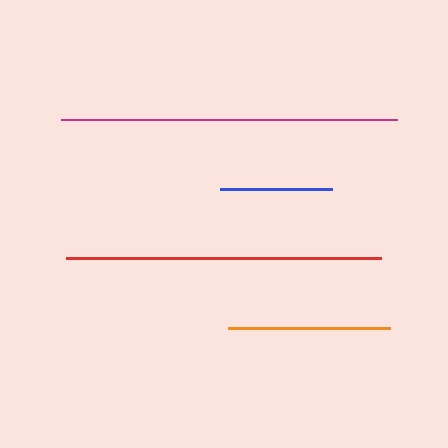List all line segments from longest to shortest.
From longest to shortest: magenta, red, orange, blue.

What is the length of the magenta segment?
The magenta segment is approximately 336 pixels long.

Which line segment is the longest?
The magenta line is the longest at approximately 336 pixels.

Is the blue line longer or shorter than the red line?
The red line is longer than the blue line.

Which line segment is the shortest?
The blue line is the shortest at approximately 112 pixels.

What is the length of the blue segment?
The blue segment is approximately 112 pixels long.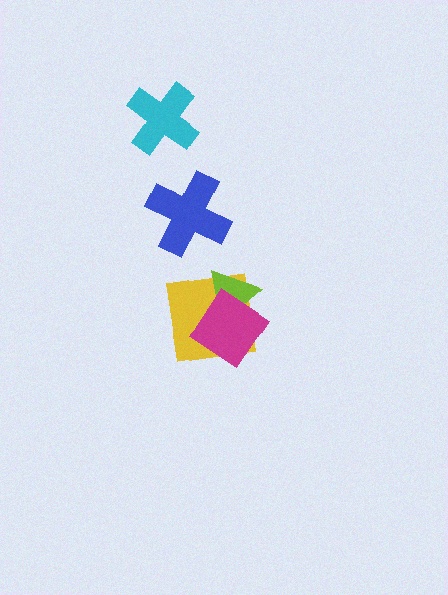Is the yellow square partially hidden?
Yes, it is partially covered by another shape.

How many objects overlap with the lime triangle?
2 objects overlap with the lime triangle.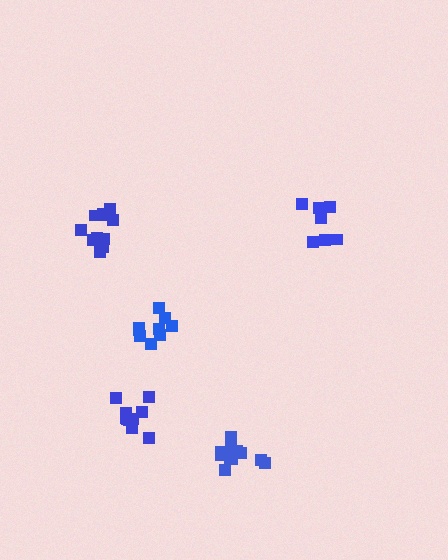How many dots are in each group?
Group 1: 7 dots, Group 2: 10 dots, Group 3: 11 dots, Group 4: 9 dots, Group 5: 11 dots (48 total).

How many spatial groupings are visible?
There are 5 spatial groupings.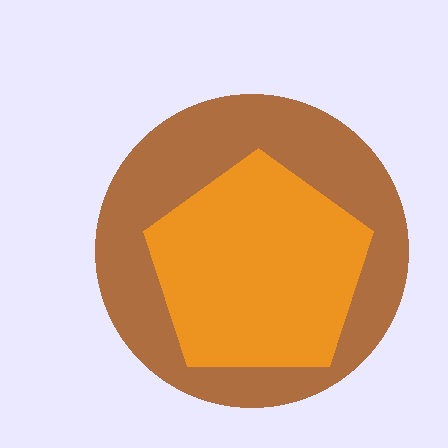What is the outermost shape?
The brown circle.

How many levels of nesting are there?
2.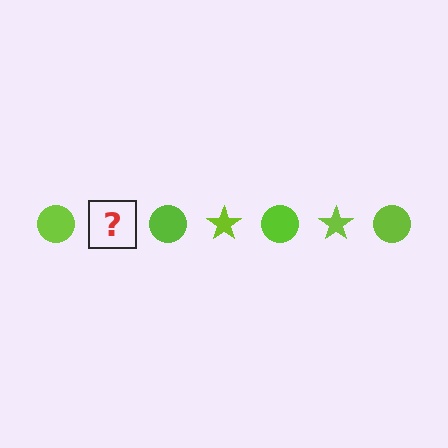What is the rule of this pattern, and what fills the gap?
The rule is that the pattern cycles through circle, star shapes in lime. The gap should be filled with a lime star.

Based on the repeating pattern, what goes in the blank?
The blank should be a lime star.